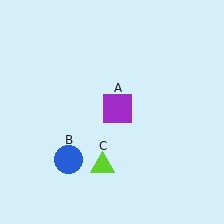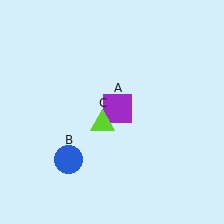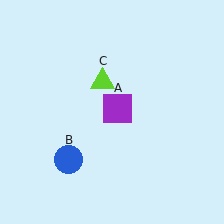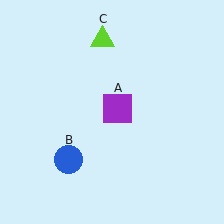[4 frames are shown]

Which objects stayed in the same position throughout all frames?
Purple square (object A) and blue circle (object B) remained stationary.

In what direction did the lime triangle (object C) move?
The lime triangle (object C) moved up.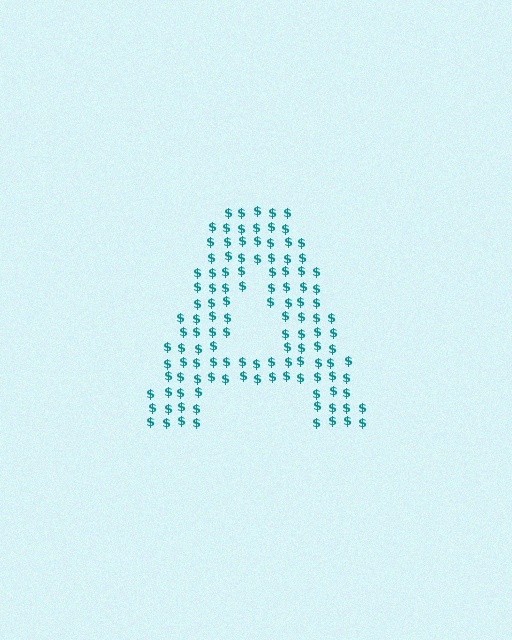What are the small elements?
The small elements are dollar signs.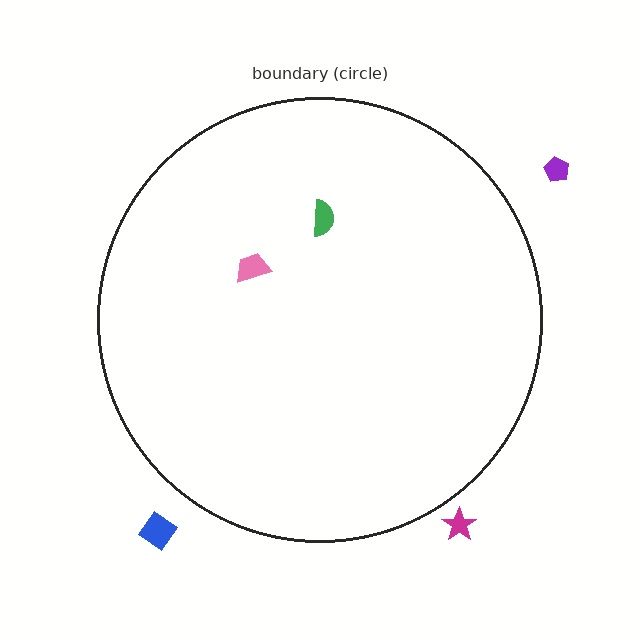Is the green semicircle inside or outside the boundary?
Inside.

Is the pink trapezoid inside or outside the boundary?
Inside.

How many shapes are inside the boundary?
2 inside, 3 outside.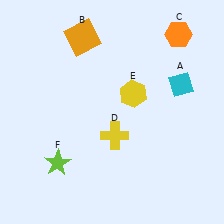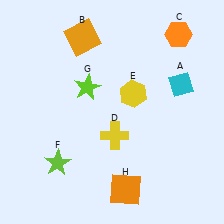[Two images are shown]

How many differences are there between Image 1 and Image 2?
There are 2 differences between the two images.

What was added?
A lime star (G), an orange square (H) were added in Image 2.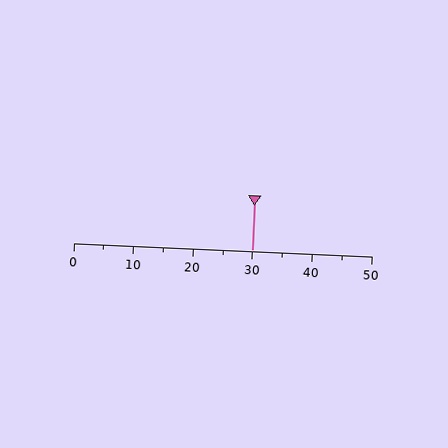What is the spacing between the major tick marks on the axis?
The major ticks are spaced 10 apart.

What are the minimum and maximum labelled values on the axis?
The axis runs from 0 to 50.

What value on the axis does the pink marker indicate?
The marker indicates approximately 30.